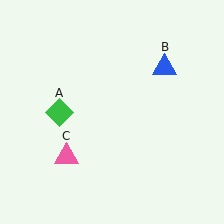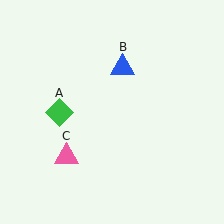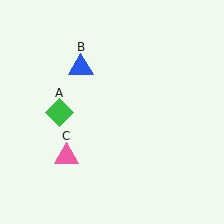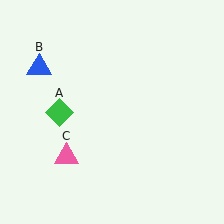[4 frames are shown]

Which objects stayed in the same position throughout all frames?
Green diamond (object A) and pink triangle (object C) remained stationary.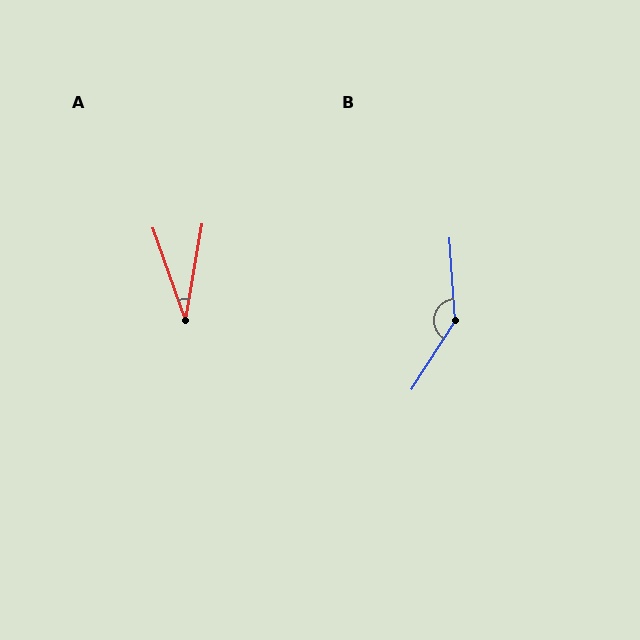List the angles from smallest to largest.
A (29°), B (143°).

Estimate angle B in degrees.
Approximately 143 degrees.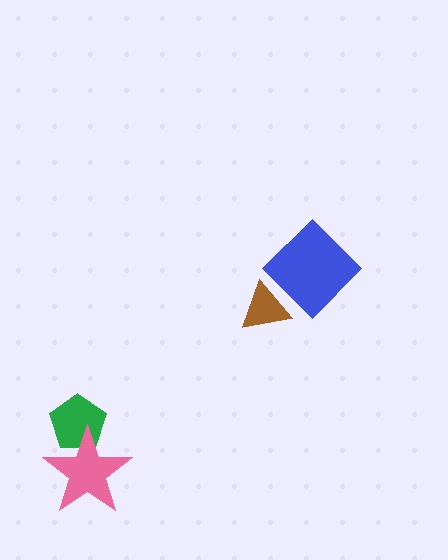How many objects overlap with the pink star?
1 object overlaps with the pink star.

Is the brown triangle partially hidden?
Yes, it is partially covered by another shape.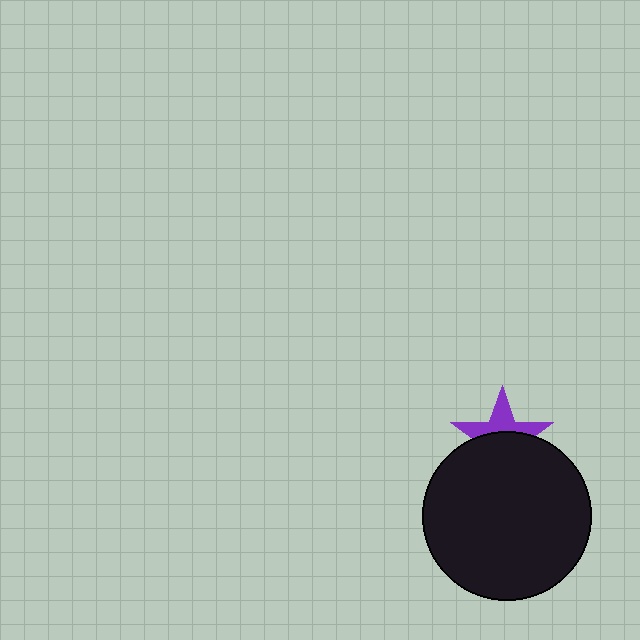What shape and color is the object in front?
The object in front is a black circle.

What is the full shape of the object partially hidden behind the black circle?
The partially hidden object is a purple star.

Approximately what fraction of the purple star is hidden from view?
Roughly 56% of the purple star is hidden behind the black circle.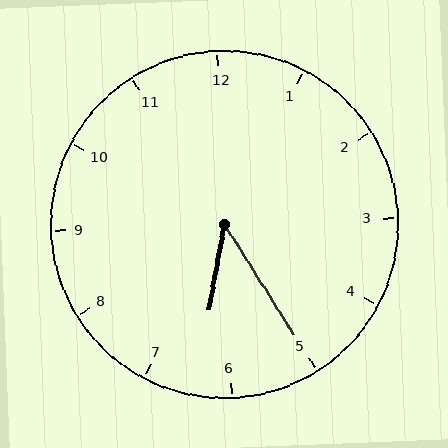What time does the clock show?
6:25.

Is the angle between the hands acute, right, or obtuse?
It is acute.